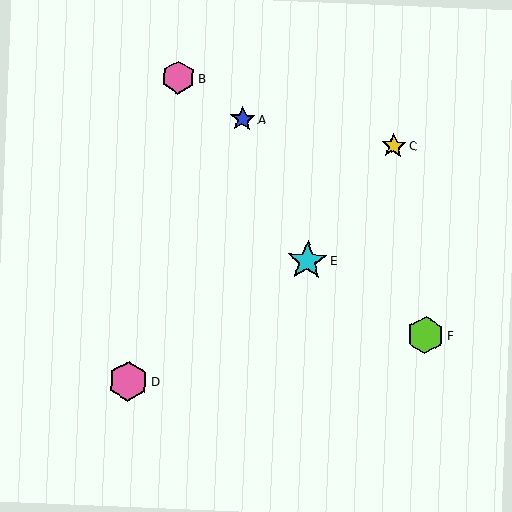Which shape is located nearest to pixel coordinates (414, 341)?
The lime hexagon (labeled F) at (425, 335) is nearest to that location.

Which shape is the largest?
The cyan star (labeled E) is the largest.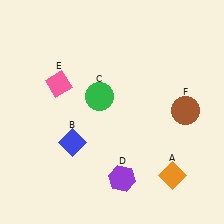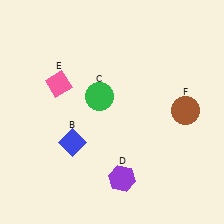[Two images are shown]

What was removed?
The orange diamond (A) was removed in Image 2.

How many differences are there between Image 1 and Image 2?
There is 1 difference between the two images.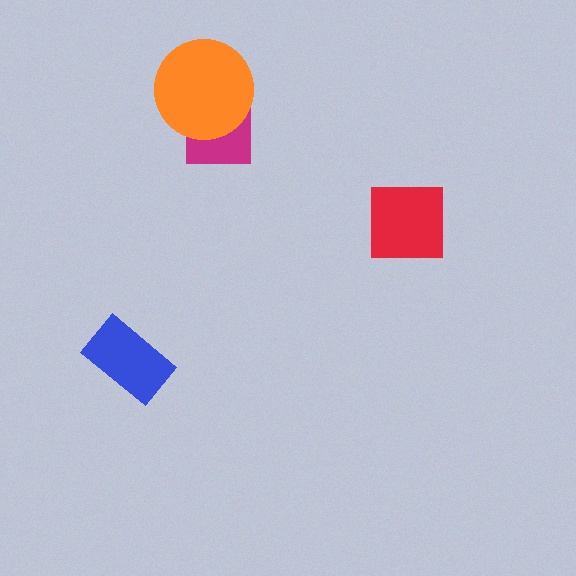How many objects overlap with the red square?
0 objects overlap with the red square.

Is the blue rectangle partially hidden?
No, no other shape covers it.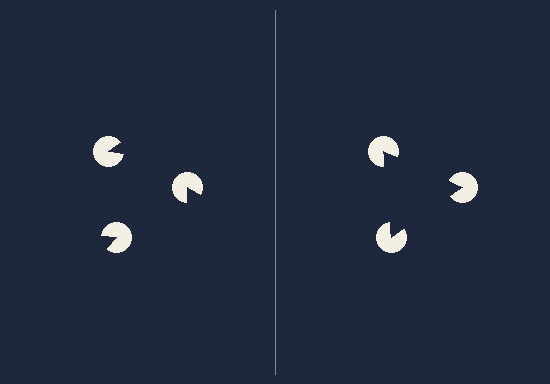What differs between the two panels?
The pac-man discs are positioned identically on both sides; only the wedge orientations differ. On the right they align to a triangle; on the left they are misaligned.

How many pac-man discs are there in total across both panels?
6 — 3 on each side.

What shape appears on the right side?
An illusory triangle.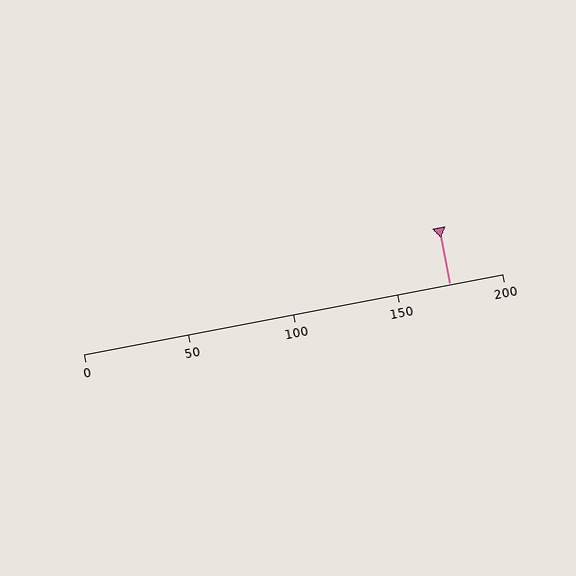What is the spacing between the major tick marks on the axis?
The major ticks are spaced 50 apart.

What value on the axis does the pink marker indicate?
The marker indicates approximately 175.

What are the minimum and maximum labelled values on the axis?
The axis runs from 0 to 200.